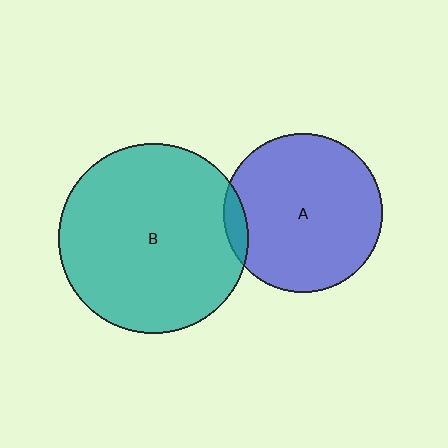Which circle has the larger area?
Circle B (teal).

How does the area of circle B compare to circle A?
Approximately 1.4 times.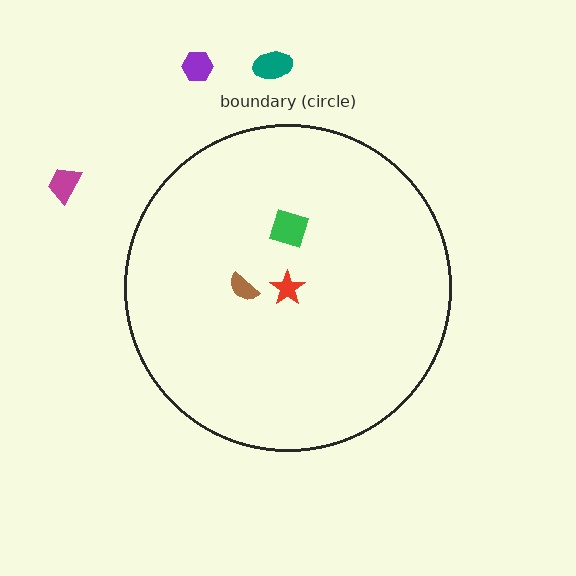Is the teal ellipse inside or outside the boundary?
Outside.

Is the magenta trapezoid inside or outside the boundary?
Outside.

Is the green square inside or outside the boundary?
Inside.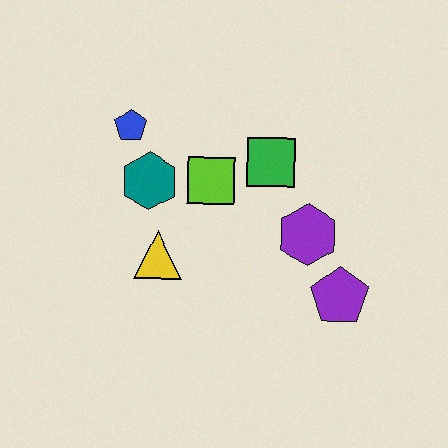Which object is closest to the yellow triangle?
The teal hexagon is closest to the yellow triangle.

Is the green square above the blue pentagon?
No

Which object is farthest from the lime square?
The purple pentagon is farthest from the lime square.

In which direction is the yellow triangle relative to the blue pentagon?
The yellow triangle is below the blue pentagon.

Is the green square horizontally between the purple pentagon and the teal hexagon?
Yes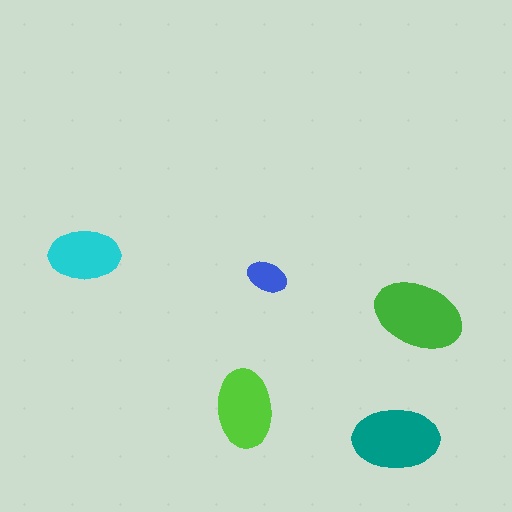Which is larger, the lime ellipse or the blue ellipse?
The lime one.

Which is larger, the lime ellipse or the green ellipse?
The green one.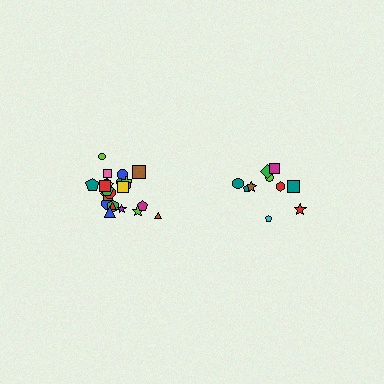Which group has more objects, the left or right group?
The left group.